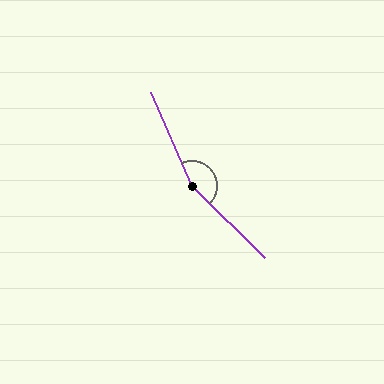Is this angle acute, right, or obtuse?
It is obtuse.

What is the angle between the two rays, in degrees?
Approximately 158 degrees.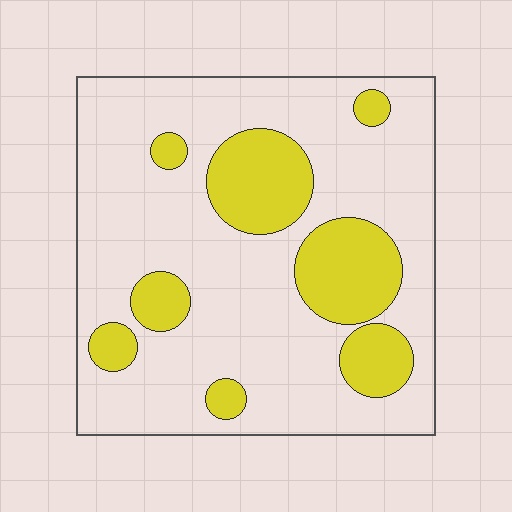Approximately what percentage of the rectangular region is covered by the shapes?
Approximately 25%.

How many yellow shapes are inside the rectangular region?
8.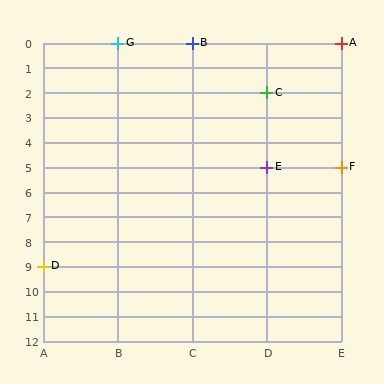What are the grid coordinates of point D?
Point D is at grid coordinates (A, 9).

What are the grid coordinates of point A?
Point A is at grid coordinates (E, 0).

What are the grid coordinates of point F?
Point F is at grid coordinates (E, 5).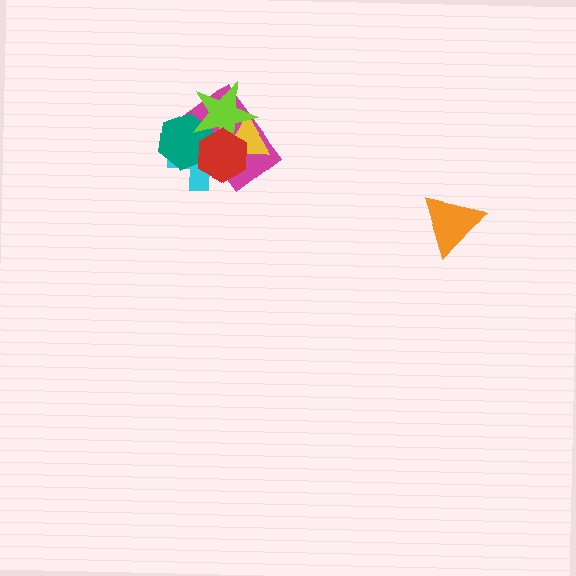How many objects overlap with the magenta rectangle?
5 objects overlap with the magenta rectangle.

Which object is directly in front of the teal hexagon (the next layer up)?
The lime star is directly in front of the teal hexagon.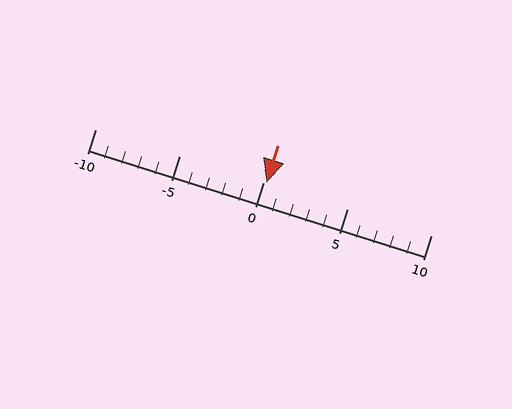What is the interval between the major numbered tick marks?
The major tick marks are spaced 5 units apart.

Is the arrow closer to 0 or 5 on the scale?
The arrow is closer to 0.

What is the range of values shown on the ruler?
The ruler shows values from -10 to 10.